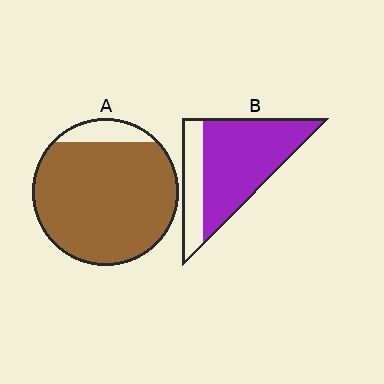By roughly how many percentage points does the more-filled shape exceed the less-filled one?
By roughly 15 percentage points (A over B).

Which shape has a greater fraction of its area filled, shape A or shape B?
Shape A.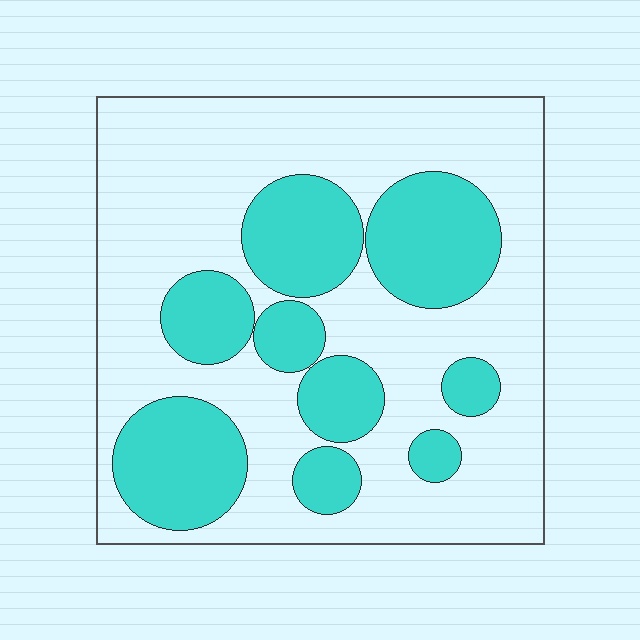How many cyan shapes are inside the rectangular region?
9.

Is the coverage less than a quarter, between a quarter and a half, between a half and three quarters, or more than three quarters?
Between a quarter and a half.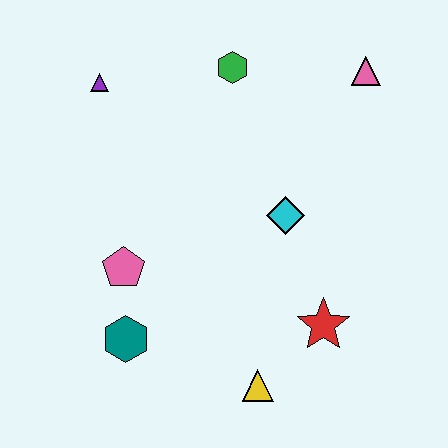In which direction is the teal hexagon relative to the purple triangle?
The teal hexagon is below the purple triangle.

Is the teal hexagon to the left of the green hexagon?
Yes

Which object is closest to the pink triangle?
The green hexagon is closest to the pink triangle.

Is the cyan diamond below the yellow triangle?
No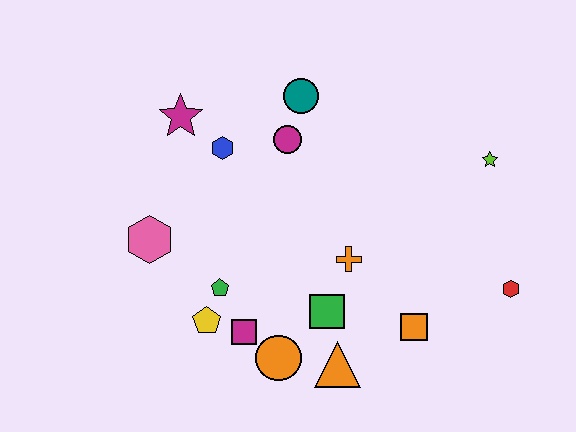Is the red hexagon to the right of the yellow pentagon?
Yes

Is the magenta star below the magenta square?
No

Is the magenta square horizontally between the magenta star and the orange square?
Yes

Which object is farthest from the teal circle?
The red hexagon is farthest from the teal circle.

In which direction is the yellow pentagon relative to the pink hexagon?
The yellow pentagon is below the pink hexagon.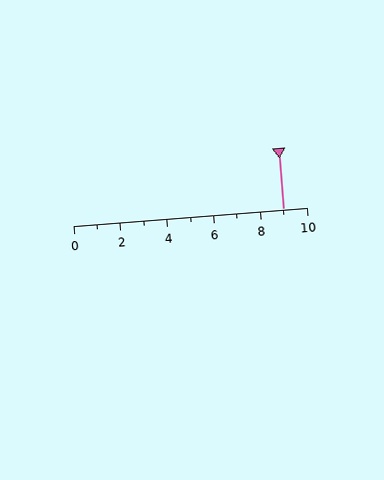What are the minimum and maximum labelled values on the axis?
The axis runs from 0 to 10.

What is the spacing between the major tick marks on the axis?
The major ticks are spaced 2 apart.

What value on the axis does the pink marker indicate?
The marker indicates approximately 9.